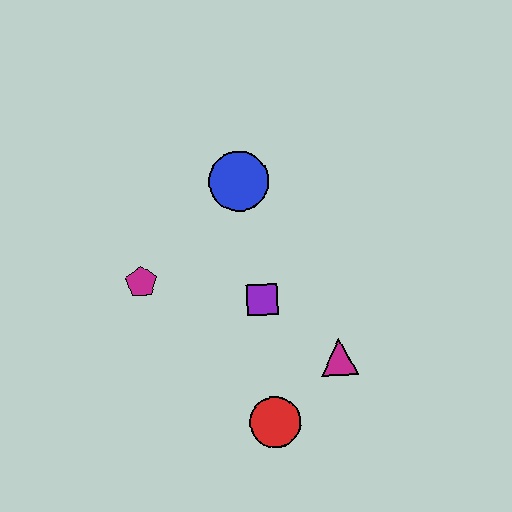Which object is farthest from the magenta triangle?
The magenta pentagon is farthest from the magenta triangle.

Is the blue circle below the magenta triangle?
No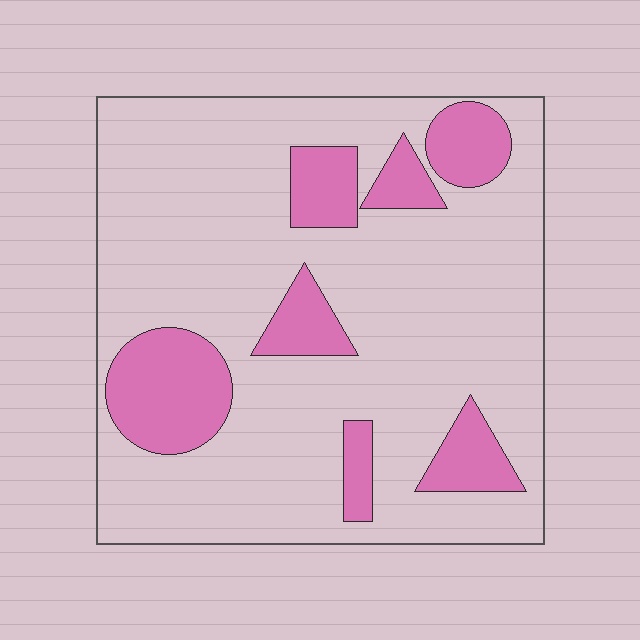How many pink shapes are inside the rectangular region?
7.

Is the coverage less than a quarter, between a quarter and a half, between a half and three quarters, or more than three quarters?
Less than a quarter.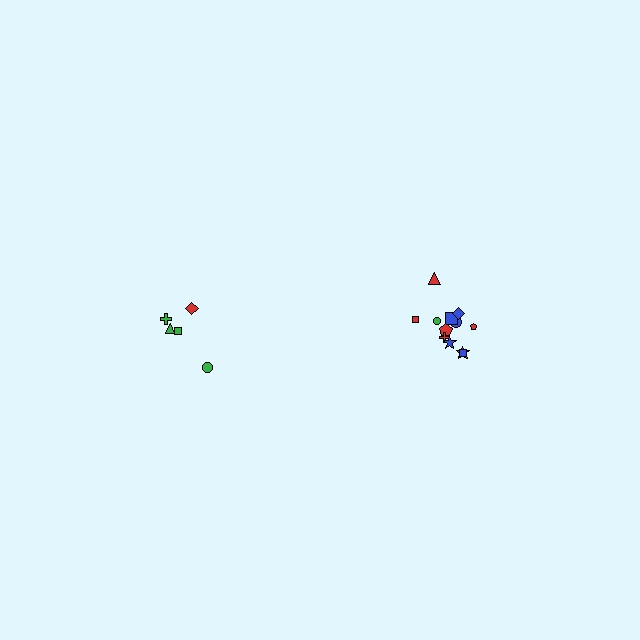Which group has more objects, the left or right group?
The right group.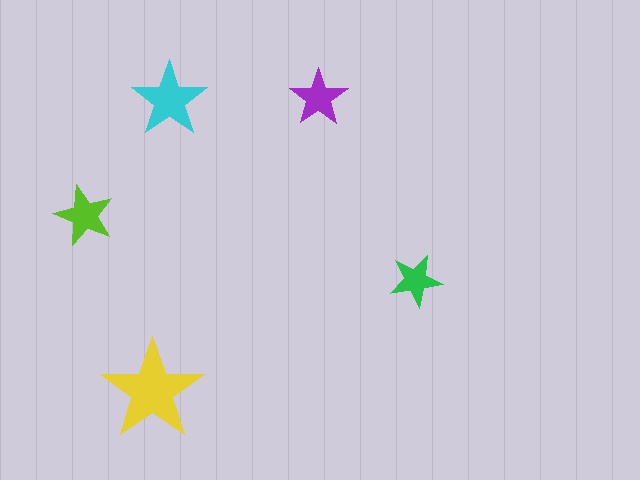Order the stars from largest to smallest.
the yellow one, the cyan one, the lime one, the purple one, the green one.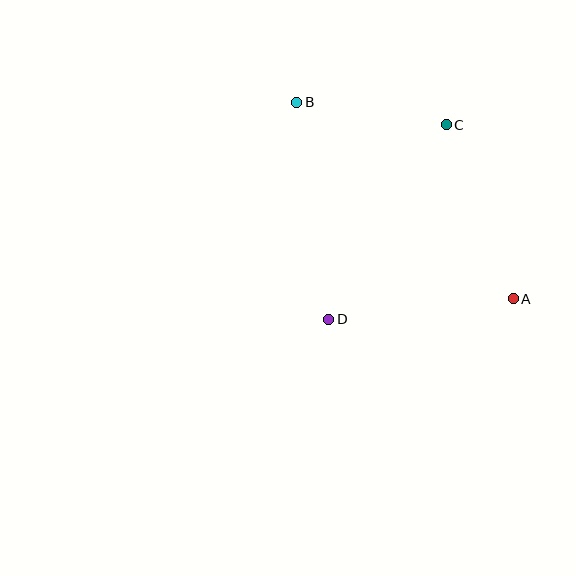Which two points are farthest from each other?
Points A and B are farthest from each other.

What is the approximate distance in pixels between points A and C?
The distance between A and C is approximately 186 pixels.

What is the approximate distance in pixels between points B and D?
The distance between B and D is approximately 219 pixels.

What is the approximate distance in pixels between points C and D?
The distance between C and D is approximately 227 pixels.